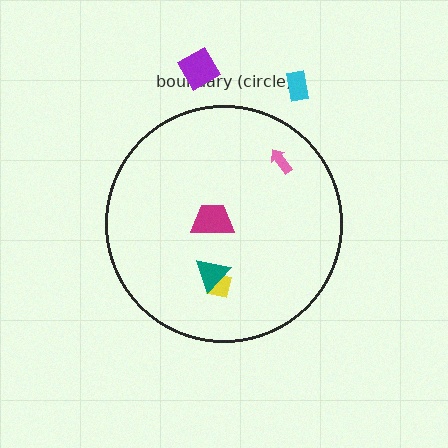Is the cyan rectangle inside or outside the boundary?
Outside.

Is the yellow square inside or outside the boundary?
Inside.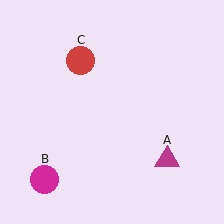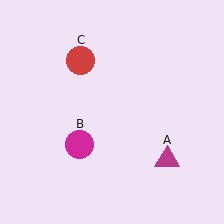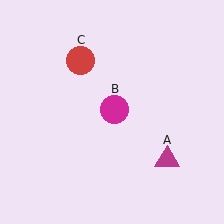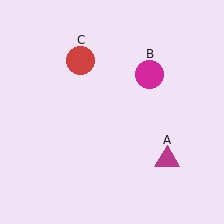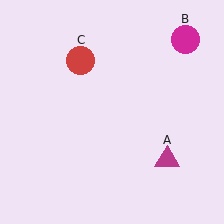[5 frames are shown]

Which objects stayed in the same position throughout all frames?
Magenta triangle (object A) and red circle (object C) remained stationary.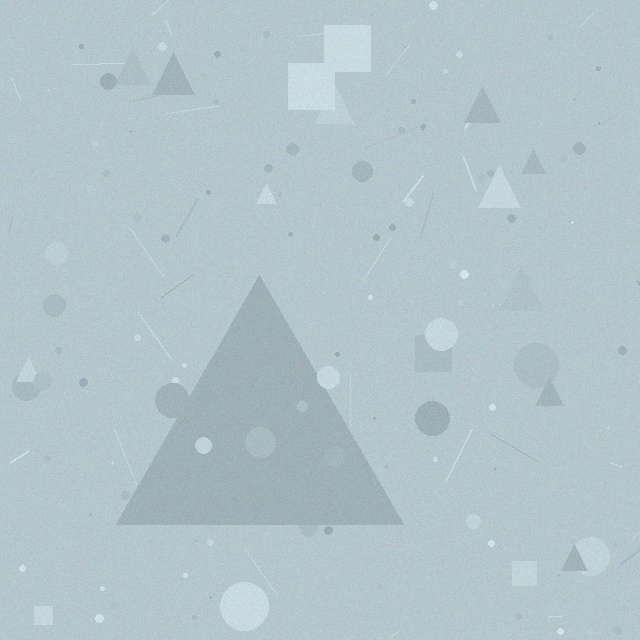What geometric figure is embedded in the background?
A triangle is embedded in the background.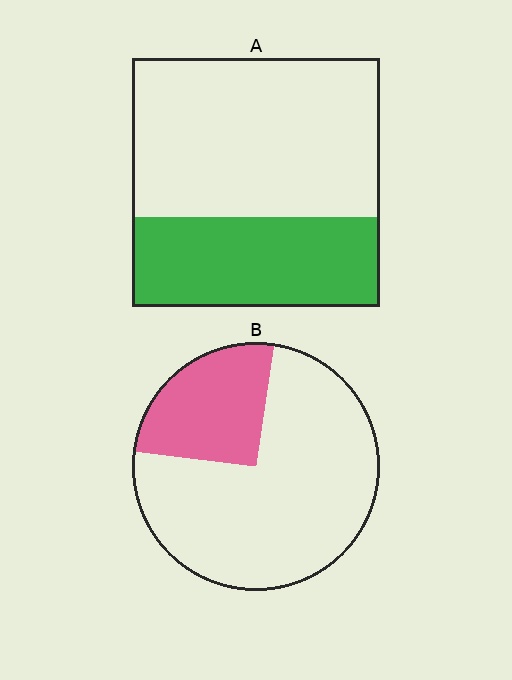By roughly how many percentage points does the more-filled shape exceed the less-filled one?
By roughly 10 percentage points (A over B).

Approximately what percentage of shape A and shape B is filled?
A is approximately 35% and B is approximately 25%.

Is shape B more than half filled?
No.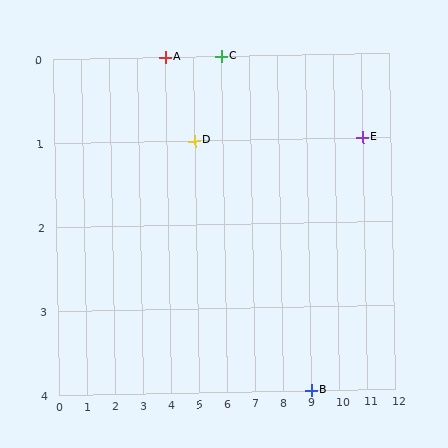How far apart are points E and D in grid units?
Points E and D are 6 columns apart.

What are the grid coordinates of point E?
Point E is at grid coordinates (11, 1).